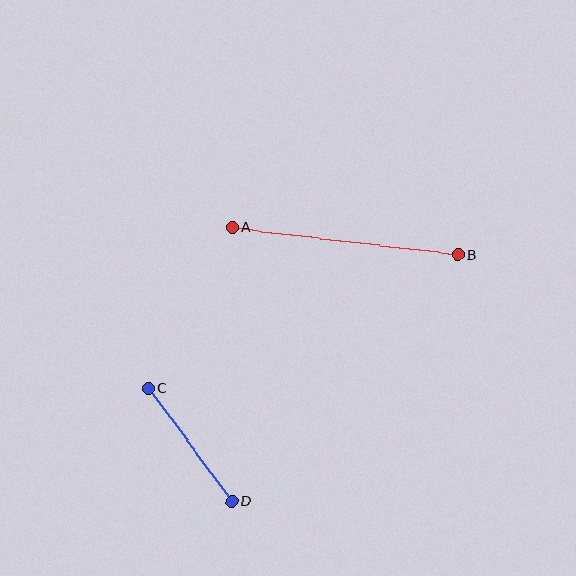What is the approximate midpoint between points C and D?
The midpoint is at approximately (190, 445) pixels.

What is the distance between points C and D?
The distance is approximately 141 pixels.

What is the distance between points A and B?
The distance is approximately 227 pixels.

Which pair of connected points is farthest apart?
Points A and B are farthest apart.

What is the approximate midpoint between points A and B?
The midpoint is at approximately (345, 241) pixels.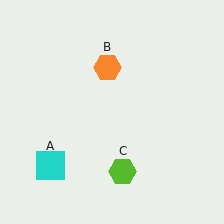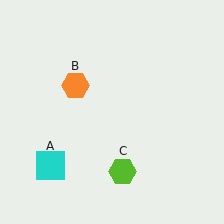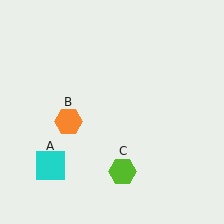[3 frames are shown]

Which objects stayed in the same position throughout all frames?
Cyan square (object A) and lime hexagon (object C) remained stationary.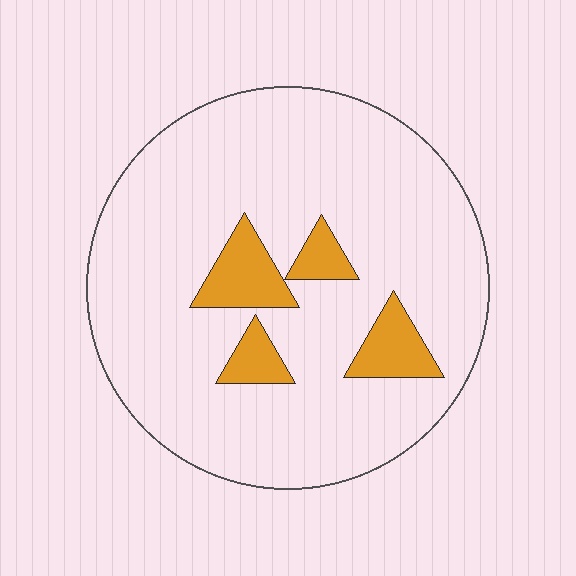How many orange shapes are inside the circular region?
4.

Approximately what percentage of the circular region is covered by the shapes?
Approximately 10%.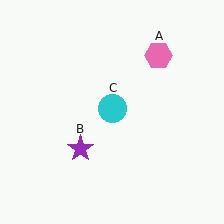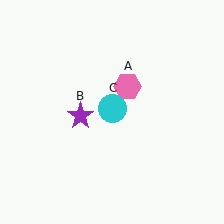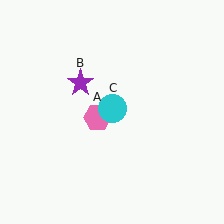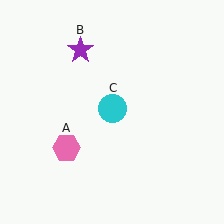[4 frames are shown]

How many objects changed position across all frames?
2 objects changed position: pink hexagon (object A), purple star (object B).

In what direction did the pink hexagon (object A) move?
The pink hexagon (object A) moved down and to the left.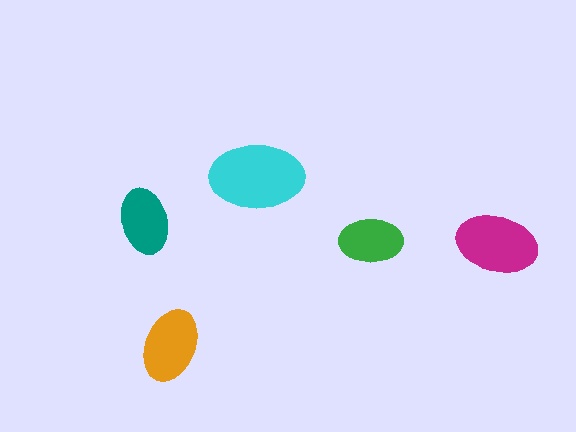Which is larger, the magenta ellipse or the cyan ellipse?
The cyan one.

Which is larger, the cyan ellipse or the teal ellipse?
The cyan one.